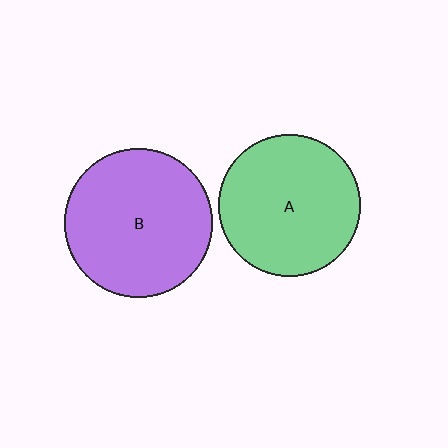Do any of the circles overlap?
No, none of the circles overlap.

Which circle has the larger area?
Circle B (purple).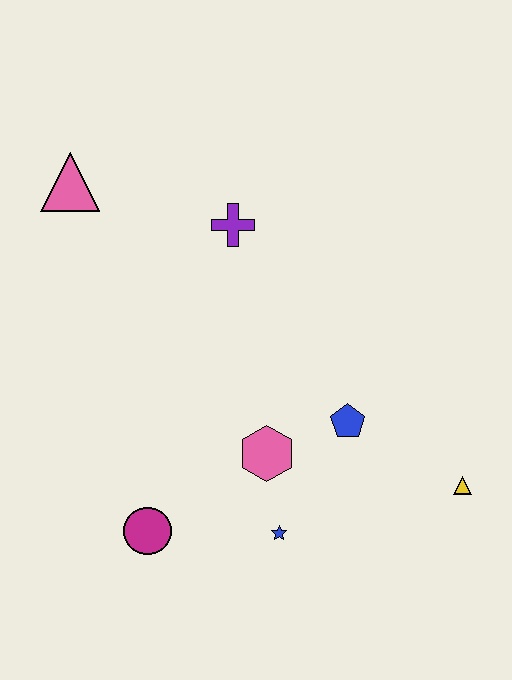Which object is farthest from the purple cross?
The yellow triangle is farthest from the purple cross.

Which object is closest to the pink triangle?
The purple cross is closest to the pink triangle.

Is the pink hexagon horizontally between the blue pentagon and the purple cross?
Yes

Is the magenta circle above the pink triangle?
No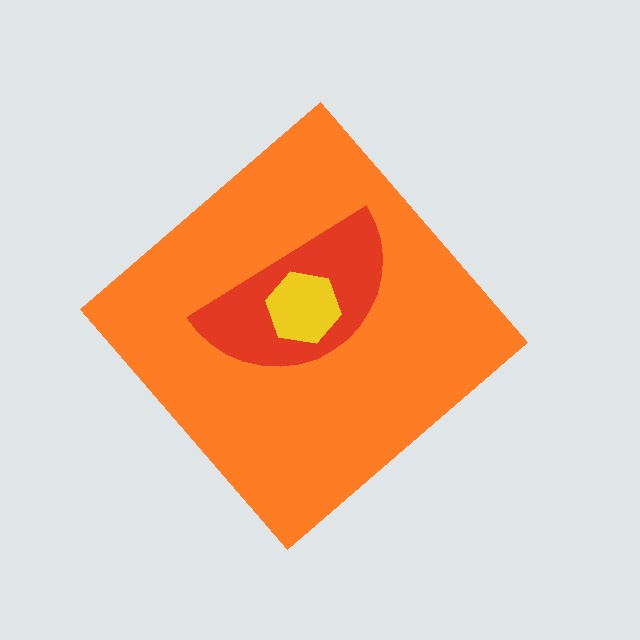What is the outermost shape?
The orange diamond.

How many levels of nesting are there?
3.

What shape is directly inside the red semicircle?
The yellow hexagon.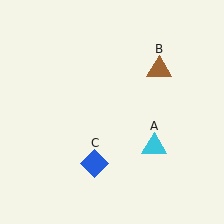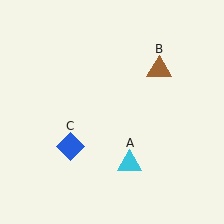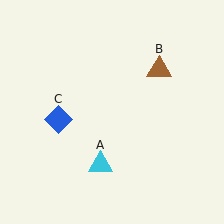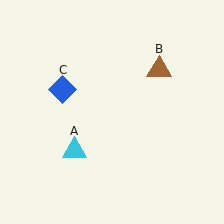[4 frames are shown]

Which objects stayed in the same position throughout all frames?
Brown triangle (object B) remained stationary.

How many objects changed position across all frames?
2 objects changed position: cyan triangle (object A), blue diamond (object C).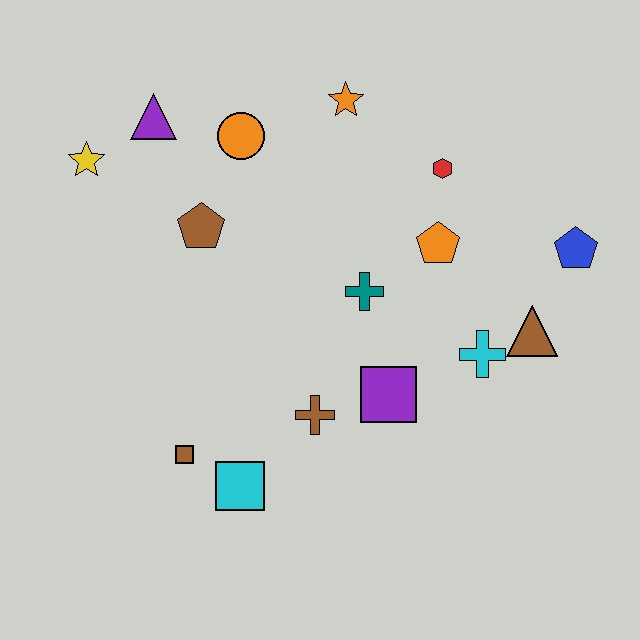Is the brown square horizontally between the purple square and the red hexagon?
No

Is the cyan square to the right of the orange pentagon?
No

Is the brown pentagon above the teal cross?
Yes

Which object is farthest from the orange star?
The cyan square is farthest from the orange star.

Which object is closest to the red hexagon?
The orange pentagon is closest to the red hexagon.